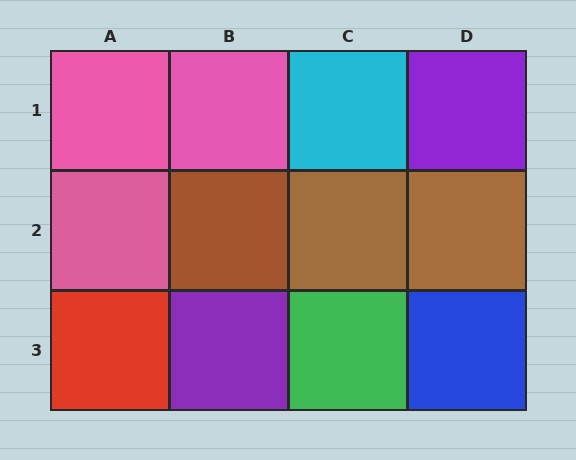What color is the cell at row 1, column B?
Pink.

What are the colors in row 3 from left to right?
Red, purple, green, blue.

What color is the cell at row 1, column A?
Pink.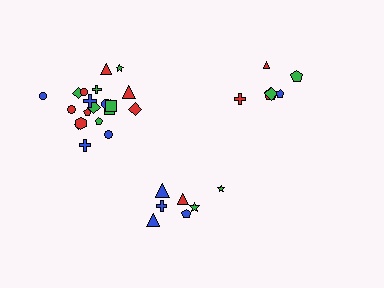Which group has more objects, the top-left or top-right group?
The top-left group.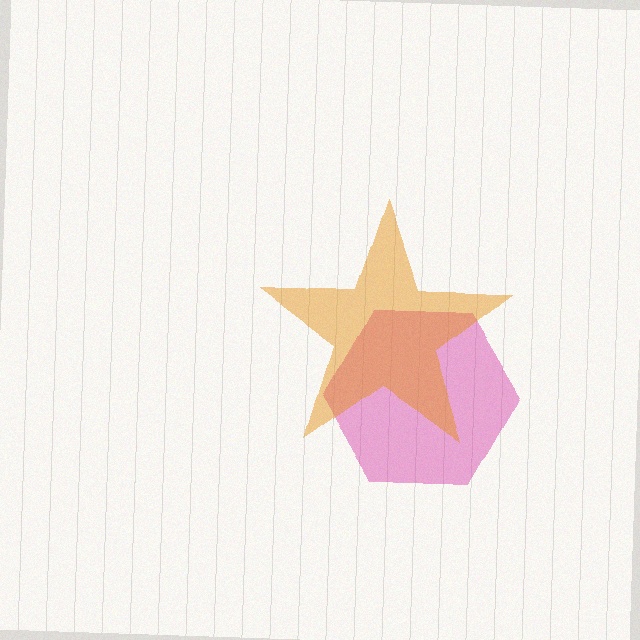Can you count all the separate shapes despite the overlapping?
Yes, there are 2 separate shapes.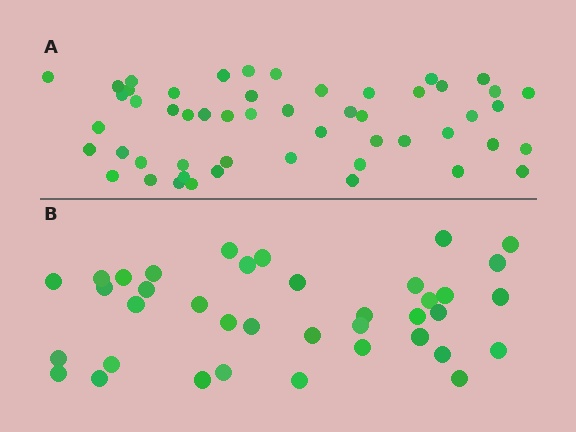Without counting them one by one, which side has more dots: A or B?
Region A (the top region) has more dots.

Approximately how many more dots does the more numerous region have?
Region A has approximately 15 more dots than region B.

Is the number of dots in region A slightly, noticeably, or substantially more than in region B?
Region A has noticeably more, but not dramatically so. The ratio is roughly 1.4 to 1.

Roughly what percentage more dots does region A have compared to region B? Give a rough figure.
About 35% more.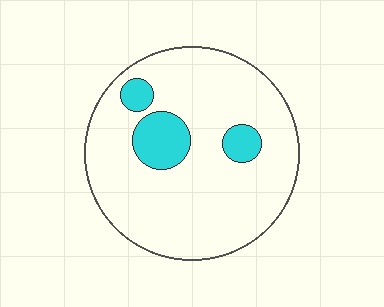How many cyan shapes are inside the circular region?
3.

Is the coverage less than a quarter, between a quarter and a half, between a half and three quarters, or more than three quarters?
Less than a quarter.